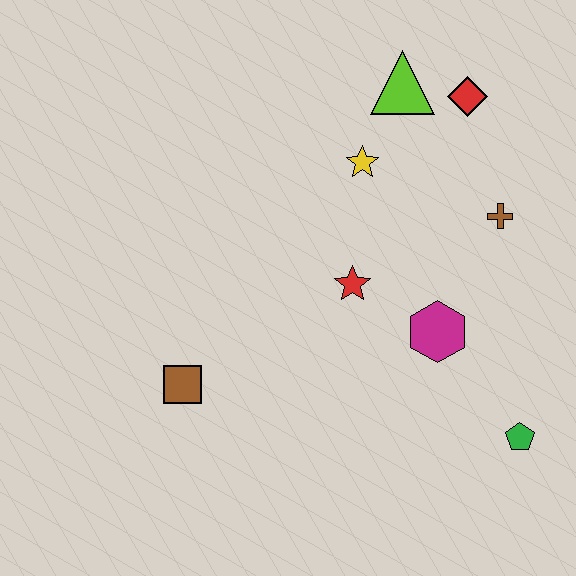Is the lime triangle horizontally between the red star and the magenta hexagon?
Yes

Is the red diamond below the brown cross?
No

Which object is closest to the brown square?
The red star is closest to the brown square.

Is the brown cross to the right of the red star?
Yes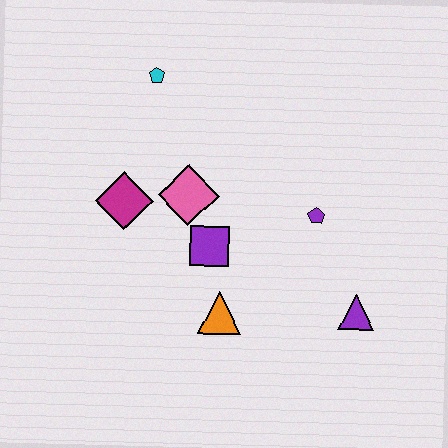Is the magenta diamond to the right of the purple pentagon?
No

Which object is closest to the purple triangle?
The purple pentagon is closest to the purple triangle.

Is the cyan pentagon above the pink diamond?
Yes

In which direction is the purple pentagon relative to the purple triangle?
The purple pentagon is above the purple triangle.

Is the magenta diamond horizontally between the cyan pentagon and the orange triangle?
No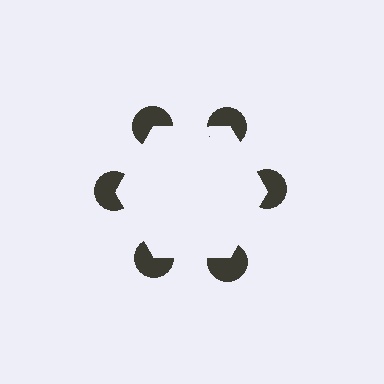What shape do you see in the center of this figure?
An illusory hexagon — its edges are inferred from the aligned wedge cuts in the pac-man discs, not physically drawn.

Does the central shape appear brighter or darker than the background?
It typically appears slightly brighter than the background, even though no actual brightness change is drawn.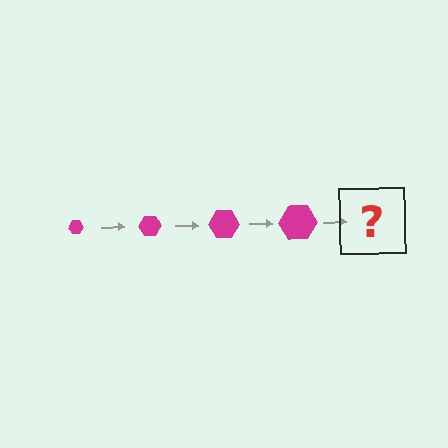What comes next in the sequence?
The next element should be a magenta hexagon, larger than the previous one.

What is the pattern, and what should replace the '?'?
The pattern is that the hexagon gets progressively larger each step. The '?' should be a magenta hexagon, larger than the previous one.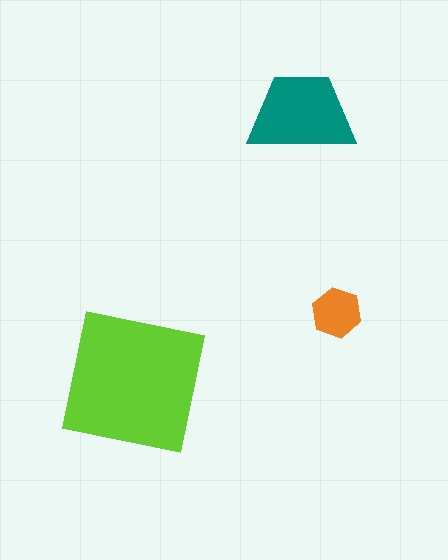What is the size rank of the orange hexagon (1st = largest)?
3rd.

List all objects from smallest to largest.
The orange hexagon, the teal trapezoid, the lime square.